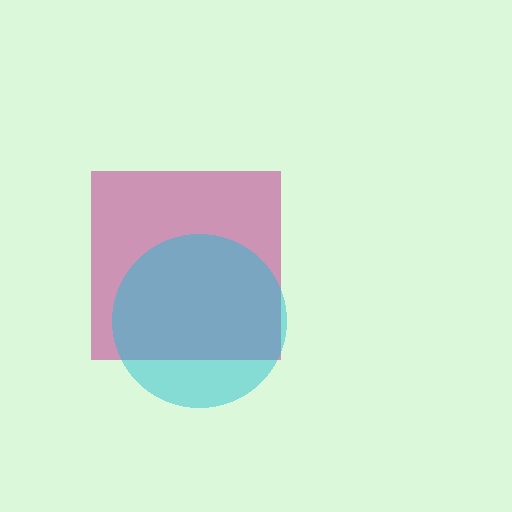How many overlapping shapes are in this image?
There are 2 overlapping shapes in the image.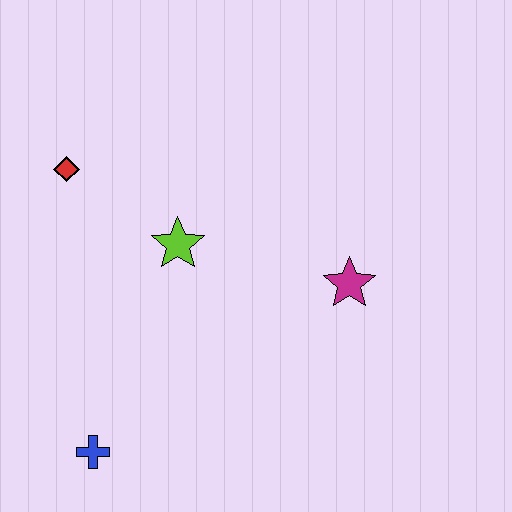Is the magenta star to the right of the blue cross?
Yes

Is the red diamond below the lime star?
No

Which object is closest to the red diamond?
The lime star is closest to the red diamond.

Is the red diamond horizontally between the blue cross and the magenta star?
No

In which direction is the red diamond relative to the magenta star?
The red diamond is to the left of the magenta star.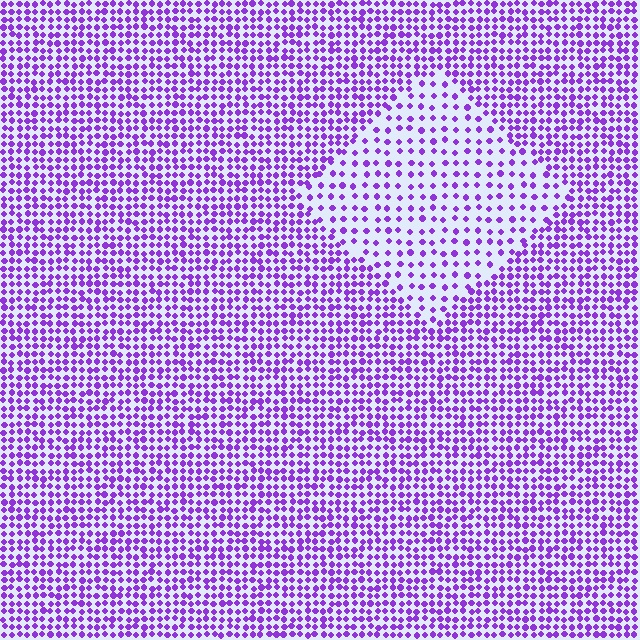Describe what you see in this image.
The image contains small purple elements arranged at two different densities. A diamond-shaped region is visible where the elements are less densely packed than the surrounding area.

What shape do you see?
I see a diamond.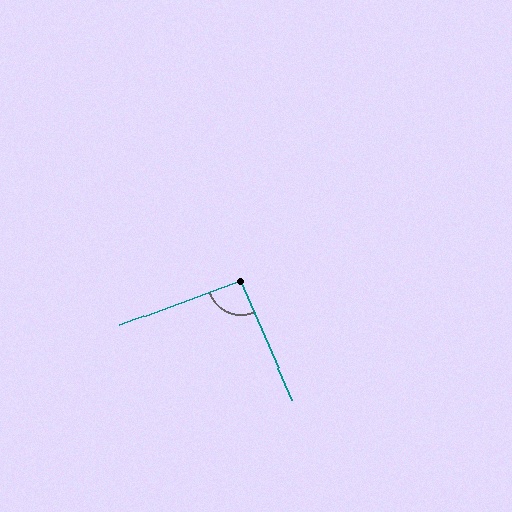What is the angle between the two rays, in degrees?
Approximately 93 degrees.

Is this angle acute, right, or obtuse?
It is approximately a right angle.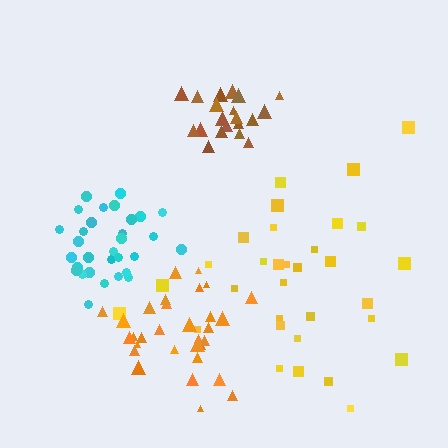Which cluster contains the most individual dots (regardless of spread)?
Yellow (32).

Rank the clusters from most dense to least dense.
brown, cyan, orange, yellow.